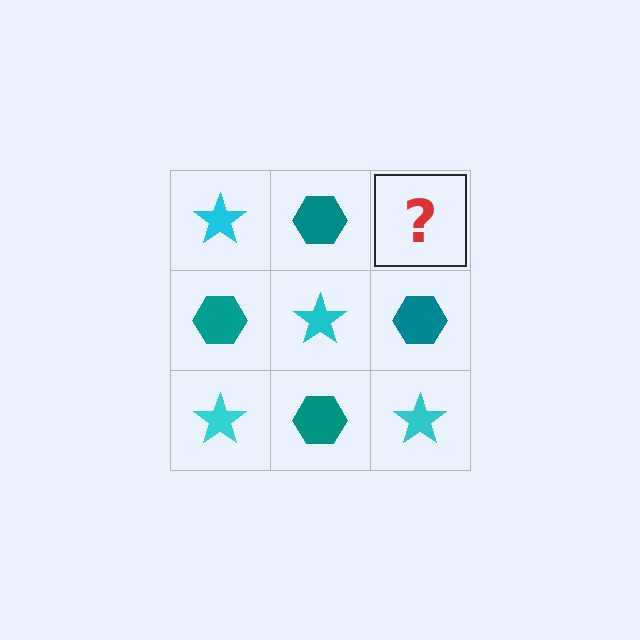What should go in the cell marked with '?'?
The missing cell should contain a cyan star.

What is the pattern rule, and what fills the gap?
The rule is that it alternates cyan star and teal hexagon in a checkerboard pattern. The gap should be filled with a cyan star.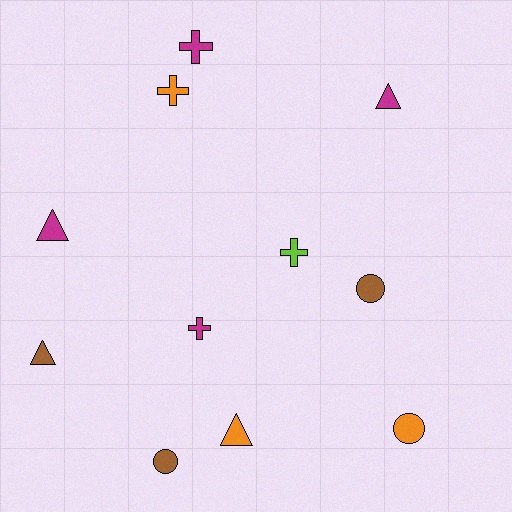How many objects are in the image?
There are 11 objects.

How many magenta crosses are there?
There are 2 magenta crosses.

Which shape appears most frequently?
Cross, with 4 objects.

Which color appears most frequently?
Magenta, with 4 objects.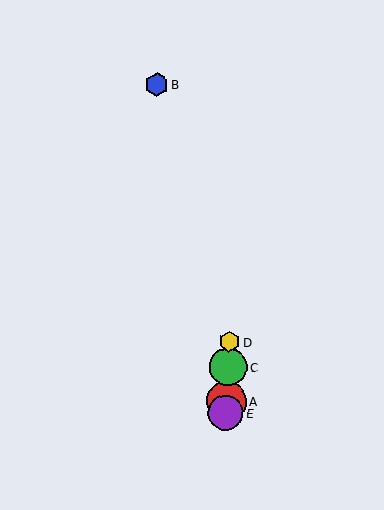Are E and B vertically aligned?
No, E is at x≈226 and B is at x≈157.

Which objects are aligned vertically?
Objects A, C, D, E are aligned vertically.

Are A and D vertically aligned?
Yes, both are at x≈226.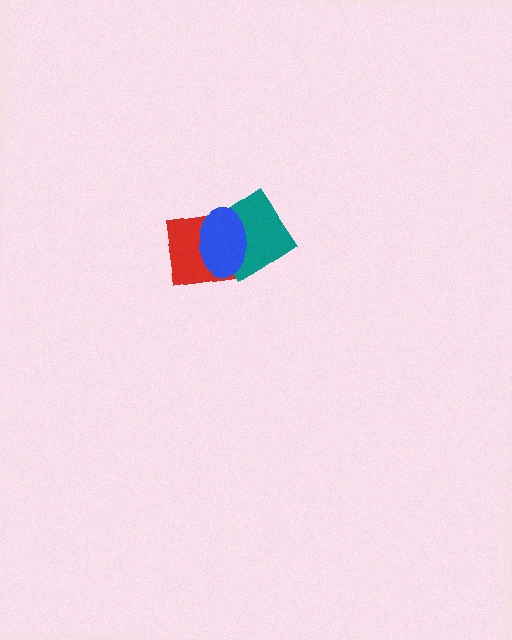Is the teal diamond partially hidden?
Yes, it is partially covered by another shape.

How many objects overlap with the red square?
2 objects overlap with the red square.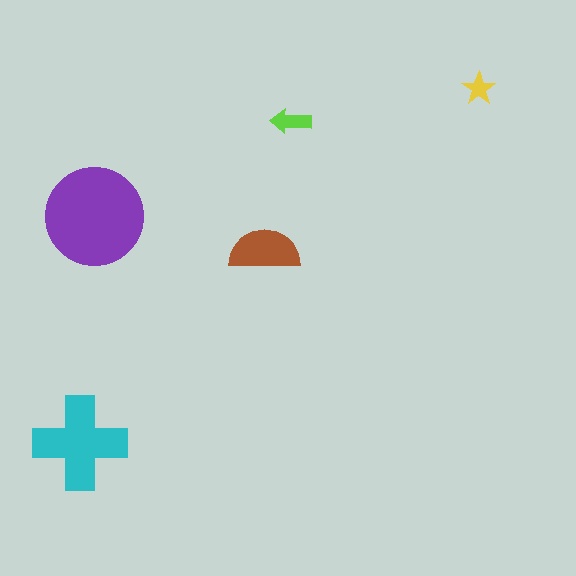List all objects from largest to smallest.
The purple circle, the cyan cross, the brown semicircle, the lime arrow, the yellow star.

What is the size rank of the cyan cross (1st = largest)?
2nd.